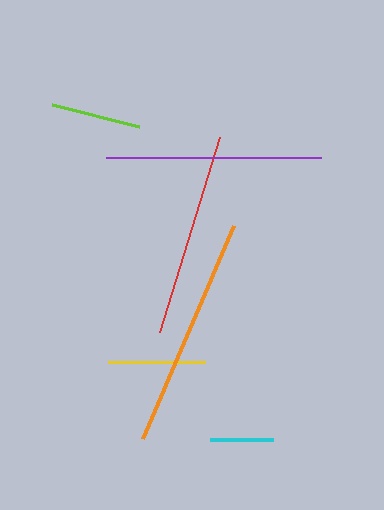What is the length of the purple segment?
The purple segment is approximately 215 pixels long.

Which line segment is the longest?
The orange line is the longest at approximately 231 pixels.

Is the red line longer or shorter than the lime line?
The red line is longer than the lime line.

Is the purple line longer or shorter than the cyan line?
The purple line is longer than the cyan line.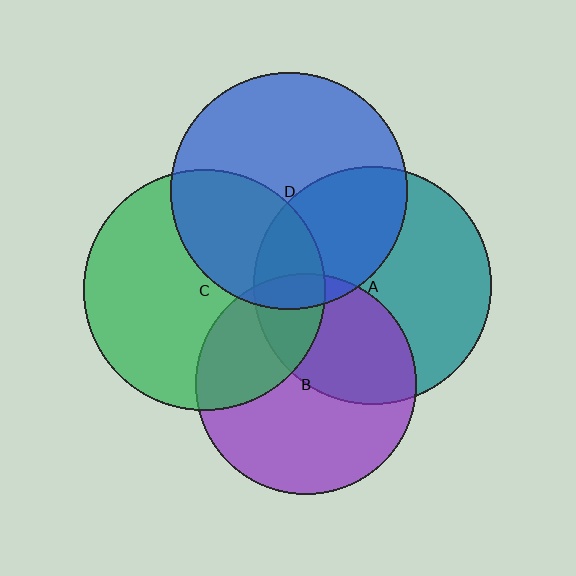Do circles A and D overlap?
Yes.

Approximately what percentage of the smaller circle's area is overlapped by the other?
Approximately 35%.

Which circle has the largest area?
Circle C (green).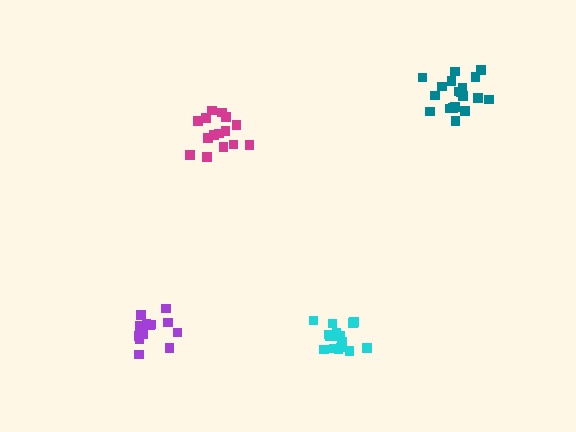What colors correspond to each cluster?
The clusters are colored: magenta, teal, purple, cyan.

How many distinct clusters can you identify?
There are 4 distinct clusters.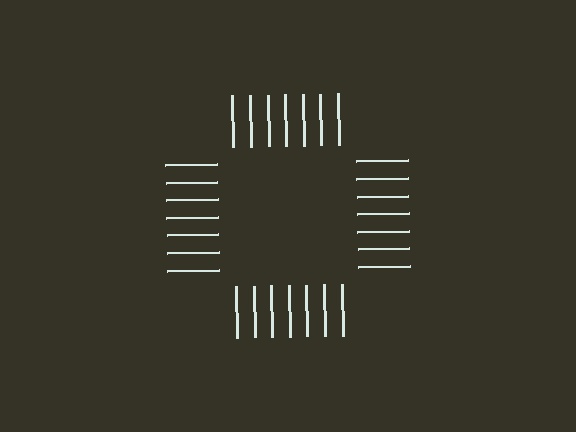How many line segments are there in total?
28 — 7 along each of the 4 edges.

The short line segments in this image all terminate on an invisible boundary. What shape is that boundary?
An illusory square — the line segments terminate on its edges but no continuous stroke is drawn.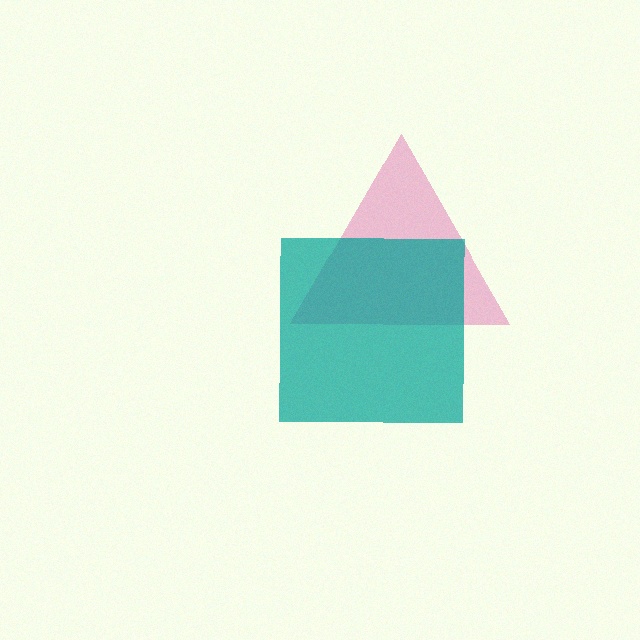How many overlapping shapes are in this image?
There are 2 overlapping shapes in the image.